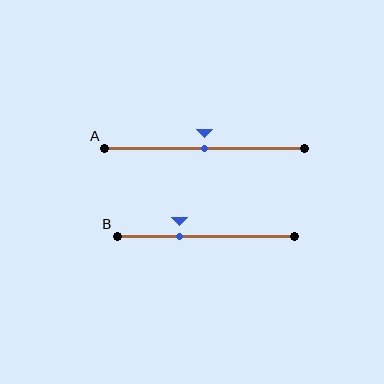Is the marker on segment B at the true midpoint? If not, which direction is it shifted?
No, the marker on segment B is shifted to the left by about 15% of the segment length.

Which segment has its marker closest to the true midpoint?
Segment A has its marker closest to the true midpoint.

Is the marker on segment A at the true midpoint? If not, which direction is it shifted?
Yes, the marker on segment A is at the true midpoint.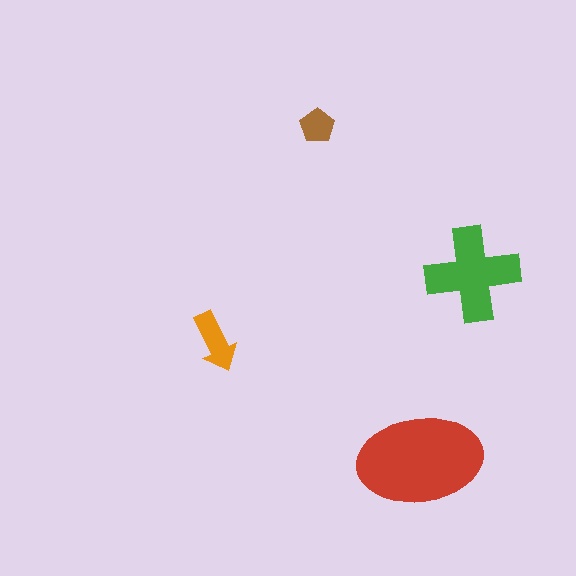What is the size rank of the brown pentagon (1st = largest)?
4th.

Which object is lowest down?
The red ellipse is bottommost.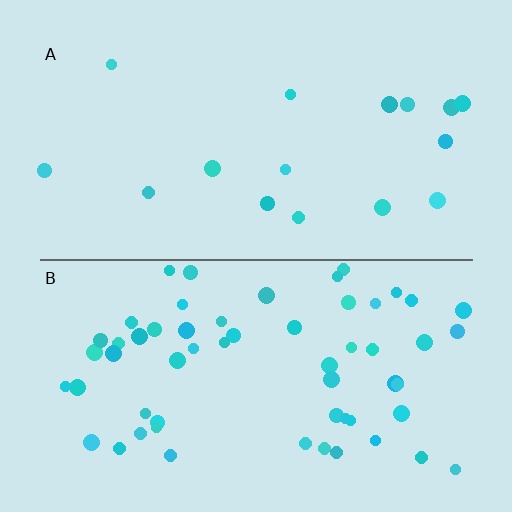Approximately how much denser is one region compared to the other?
Approximately 3.6× — region B over region A.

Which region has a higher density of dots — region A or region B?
B (the bottom).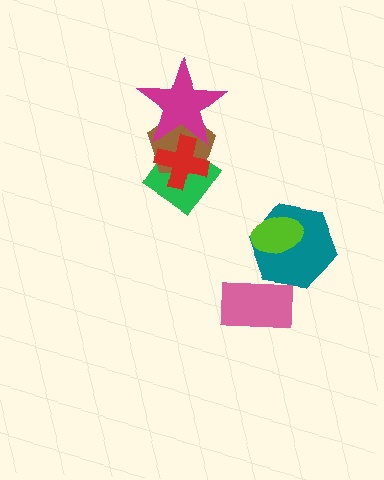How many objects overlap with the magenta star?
3 objects overlap with the magenta star.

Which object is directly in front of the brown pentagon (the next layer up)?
The red cross is directly in front of the brown pentagon.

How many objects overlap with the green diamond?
3 objects overlap with the green diamond.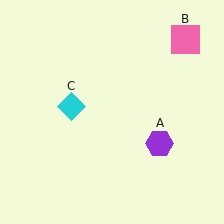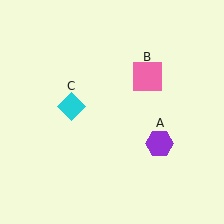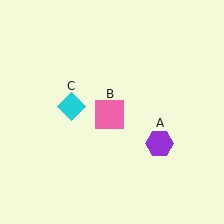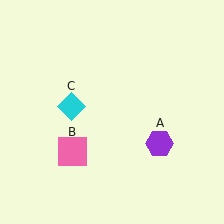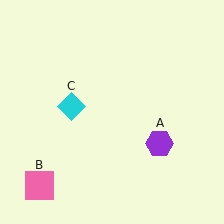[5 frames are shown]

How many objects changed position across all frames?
1 object changed position: pink square (object B).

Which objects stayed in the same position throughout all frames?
Purple hexagon (object A) and cyan diamond (object C) remained stationary.